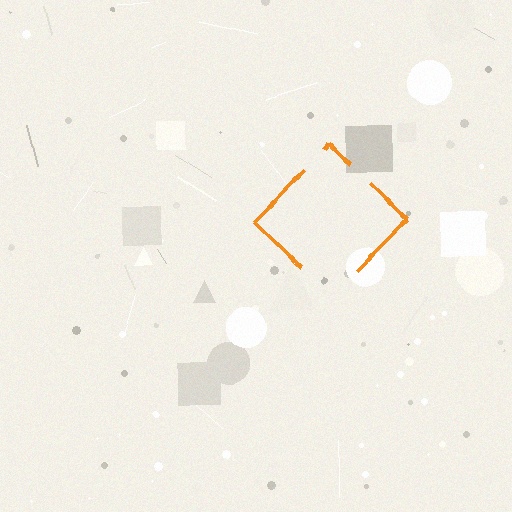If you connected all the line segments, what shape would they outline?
They would outline a diamond.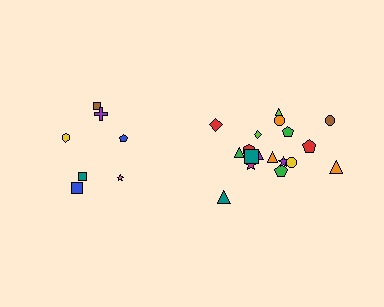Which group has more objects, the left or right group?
The right group.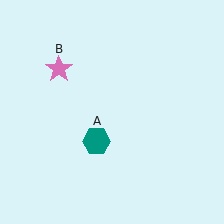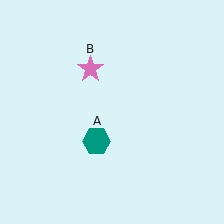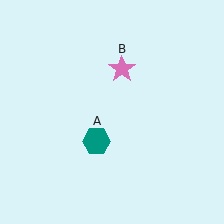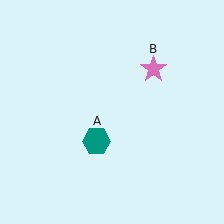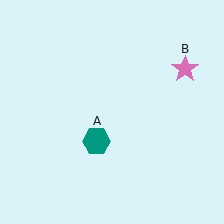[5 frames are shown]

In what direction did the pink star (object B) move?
The pink star (object B) moved right.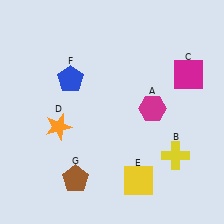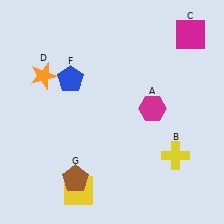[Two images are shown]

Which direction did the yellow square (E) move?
The yellow square (E) moved left.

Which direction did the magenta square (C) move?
The magenta square (C) moved up.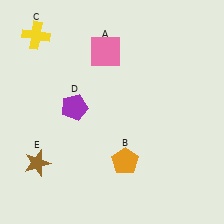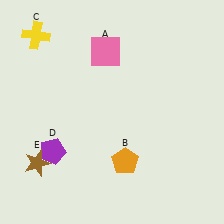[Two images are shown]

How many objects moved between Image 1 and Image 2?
1 object moved between the two images.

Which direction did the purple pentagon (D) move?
The purple pentagon (D) moved down.